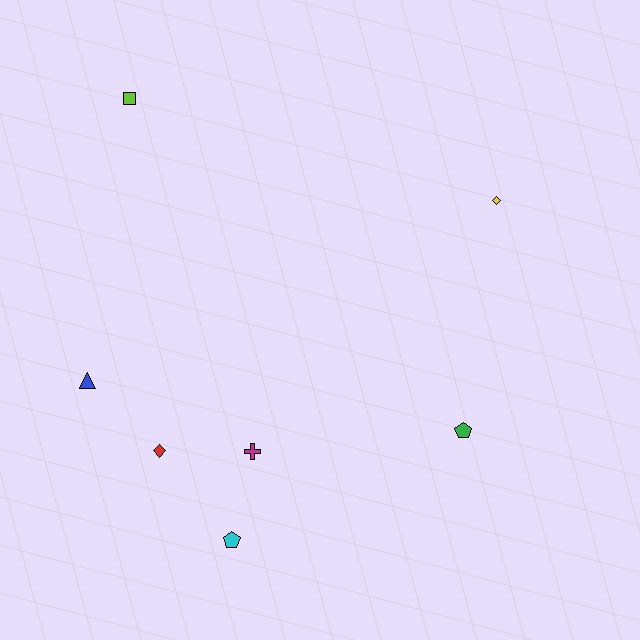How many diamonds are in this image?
There are 2 diamonds.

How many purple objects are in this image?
There are no purple objects.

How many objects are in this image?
There are 7 objects.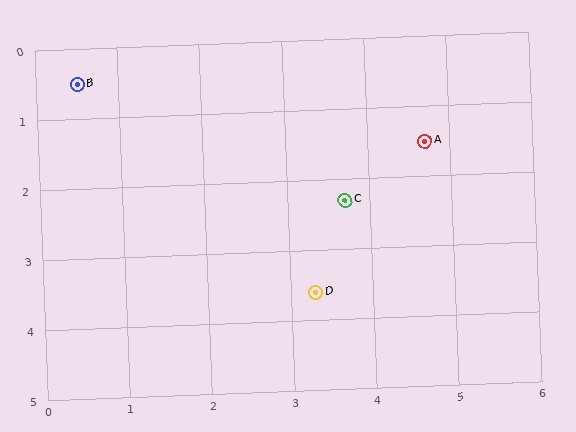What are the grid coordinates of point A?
Point A is at approximately (4.7, 1.5).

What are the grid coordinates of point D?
Point D is at approximately (3.3, 3.6).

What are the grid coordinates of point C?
Point C is at approximately (3.7, 2.3).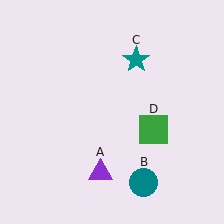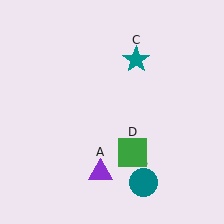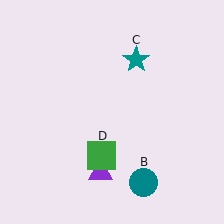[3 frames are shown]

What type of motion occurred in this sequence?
The green square (object D) rotated clockwise around the center of the scene.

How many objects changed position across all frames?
1 object changed position: green square (object D).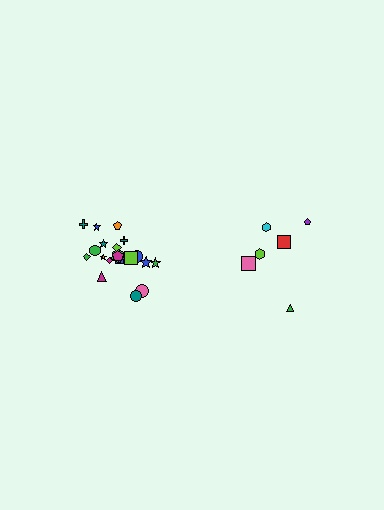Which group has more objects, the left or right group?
The left group.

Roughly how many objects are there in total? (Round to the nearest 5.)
Roughly 30 objects in total.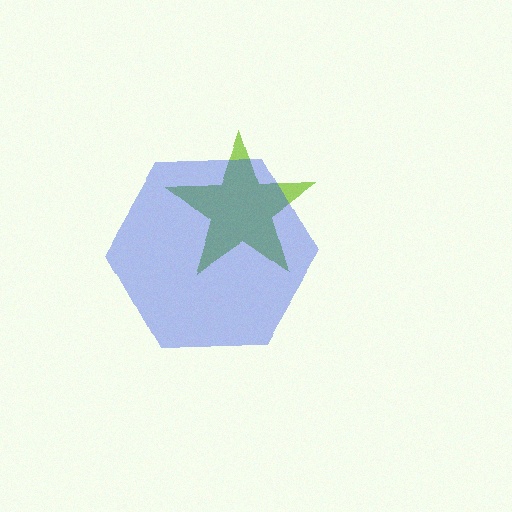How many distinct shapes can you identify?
There are 2 distinct shapes: a lime star, a blue hexagon.